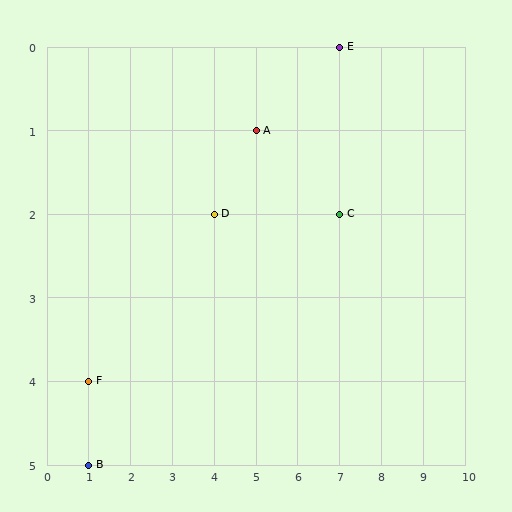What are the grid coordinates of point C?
Point C is at grid coordinates (7, 2).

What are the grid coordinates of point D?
Point D is at grid coordinates (4, 2).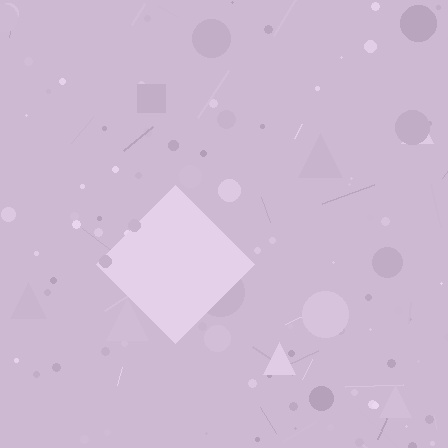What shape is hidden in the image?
A diamond is hidden in the image.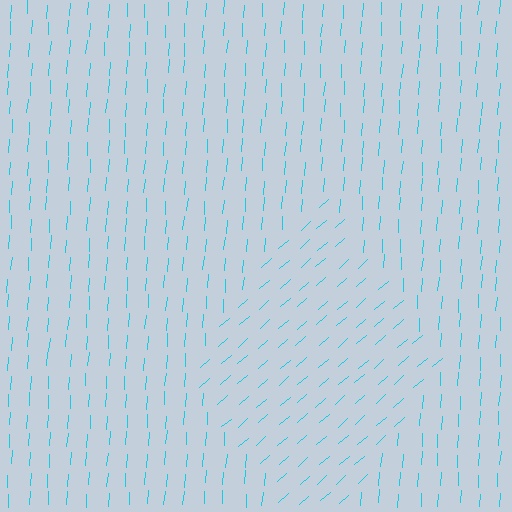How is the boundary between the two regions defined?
The boundary is defined purely by a change in line orientation (approximately 45 degrees difference). All lines are the same color and thickness.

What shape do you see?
I see a diamond.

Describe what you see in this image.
The image is filled with small cyan line segments. A diamond region in the image has lines oriented differently from the surrounding lines, creating a visible texture boundary.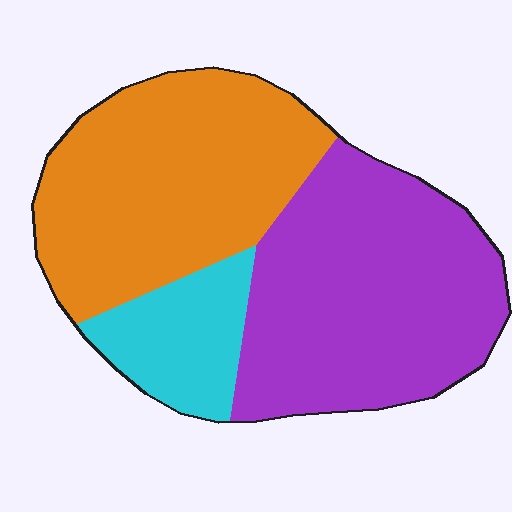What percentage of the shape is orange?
Orange covers about 40% of the shape.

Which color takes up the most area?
Purple, at roughly 45%.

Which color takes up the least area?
Cyan, at roughly 15%.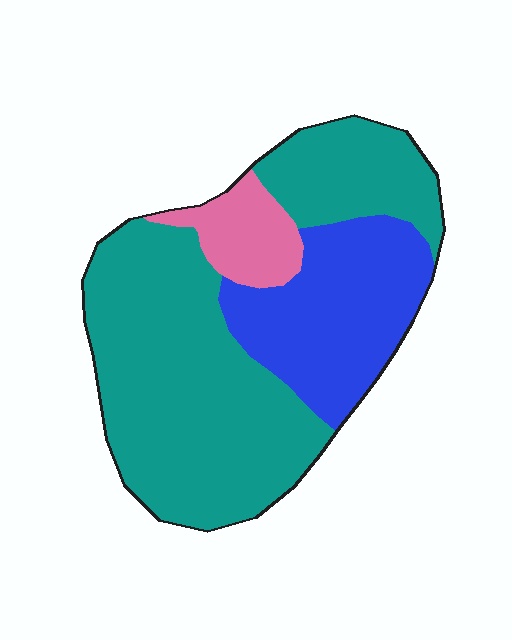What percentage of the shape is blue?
Blue covers around 25% of the shape.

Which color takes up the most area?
Teal, at roughly 65%.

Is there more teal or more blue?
Teal.